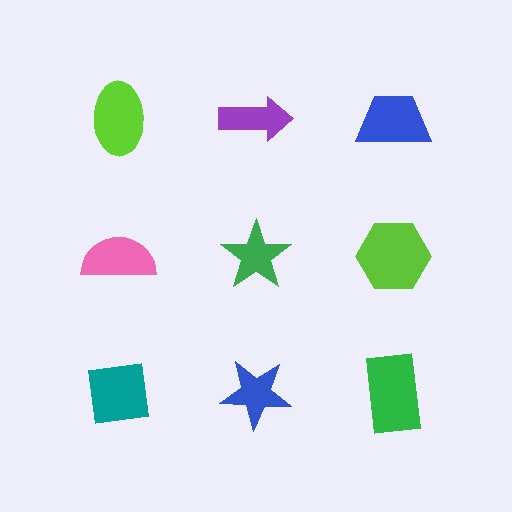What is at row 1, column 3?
A blue trapezoid.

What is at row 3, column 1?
A teal square.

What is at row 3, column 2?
A blue star.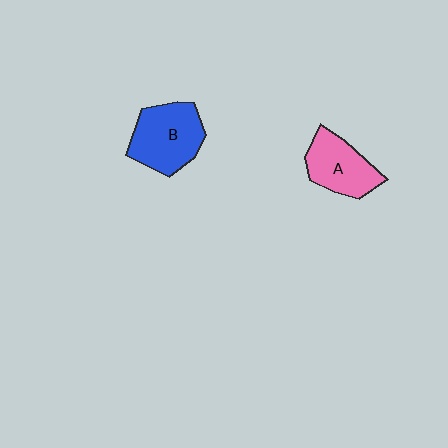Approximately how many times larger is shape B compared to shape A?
Approximately 1.2 times.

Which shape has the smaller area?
Shape A (pink).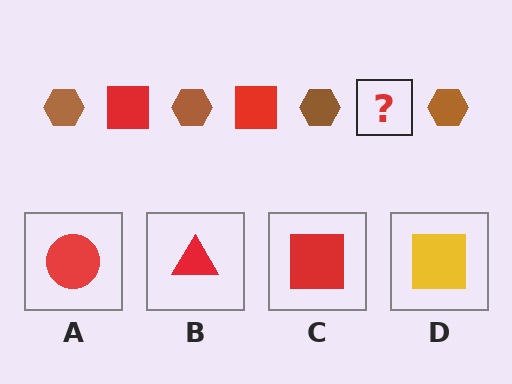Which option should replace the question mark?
Option C.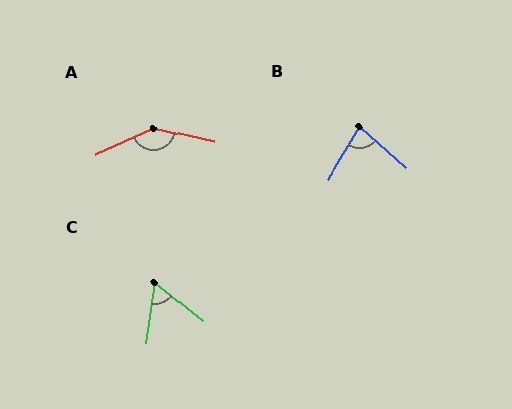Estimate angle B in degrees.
Approximately 79 degrees.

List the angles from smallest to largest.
C (59°), B (79°), A (143°).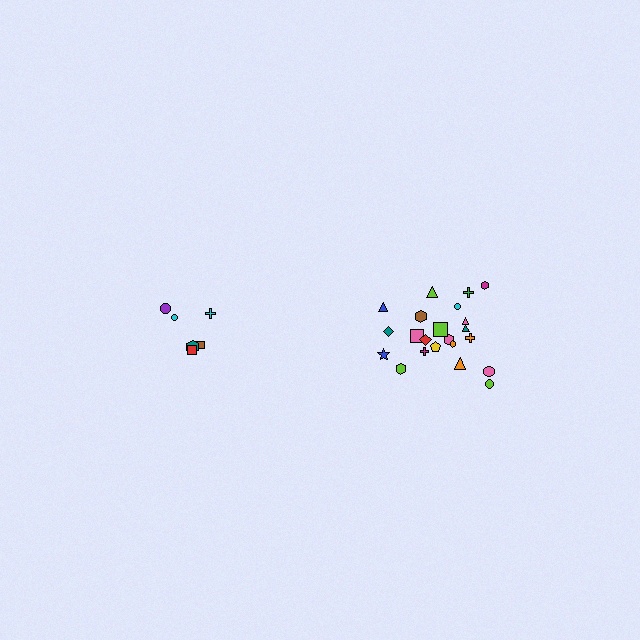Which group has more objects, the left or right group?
The right group.